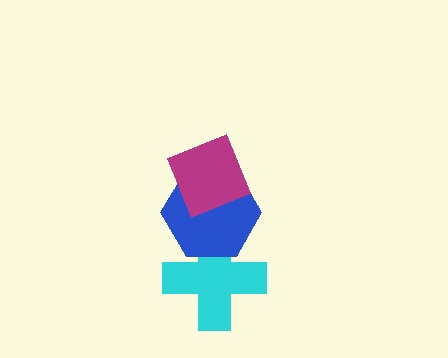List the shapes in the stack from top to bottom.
From top to bottom: the magenta diamond, the blue hexagon, the cyan cross.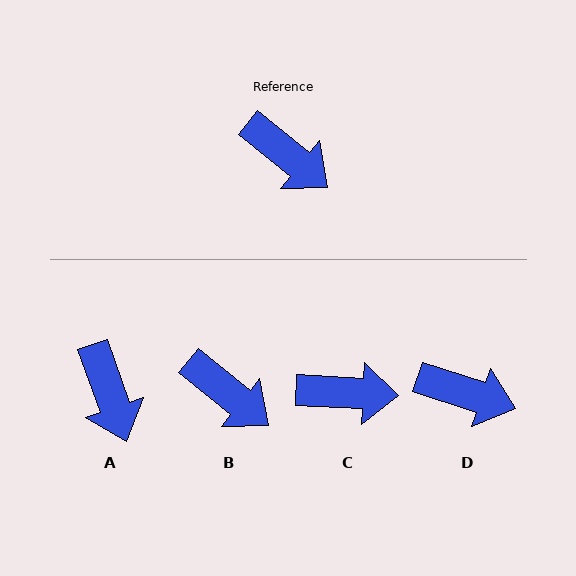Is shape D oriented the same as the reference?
No, it is off by about 21 degrees.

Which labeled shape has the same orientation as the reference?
B.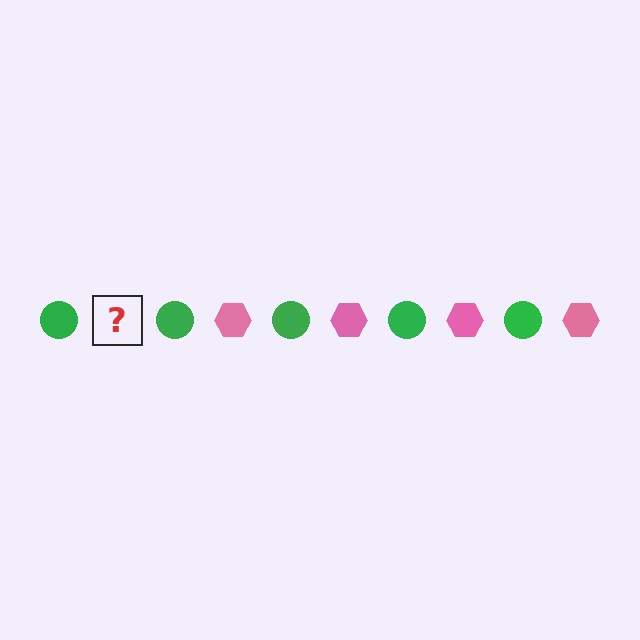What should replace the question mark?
The question mark should be replaced with a pink hexagon.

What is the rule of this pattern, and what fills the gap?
The rule is that the pattern alternates between green circle and pink hexagon. The gap should be filled with a pink hexagon.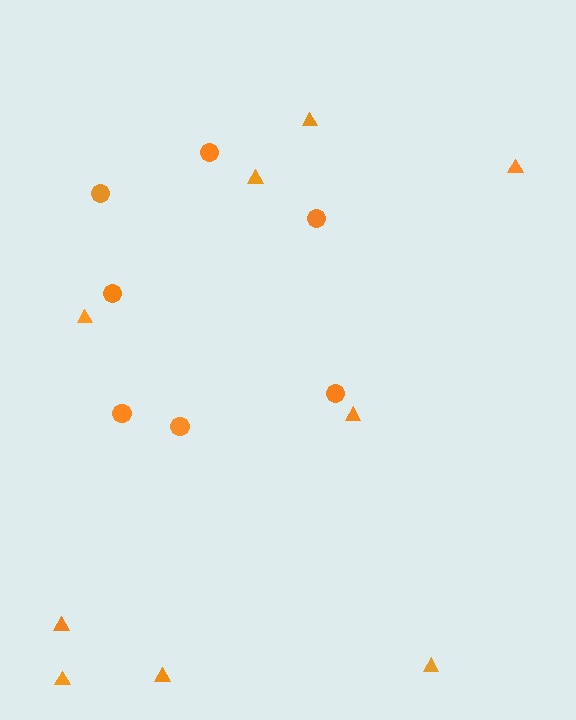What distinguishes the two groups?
There are 2 groups: one group of circles (7) and one group of triangles (9).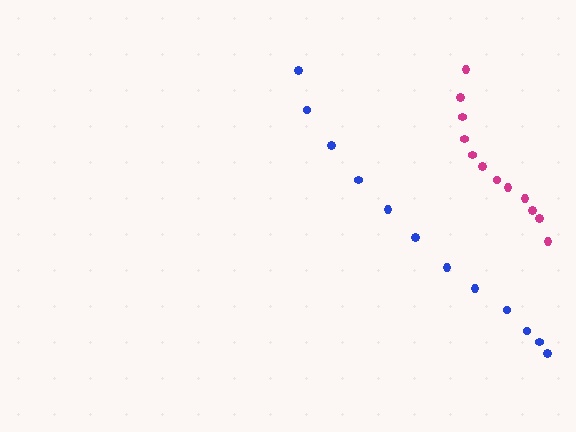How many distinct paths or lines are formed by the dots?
There are 2 distinct paths.